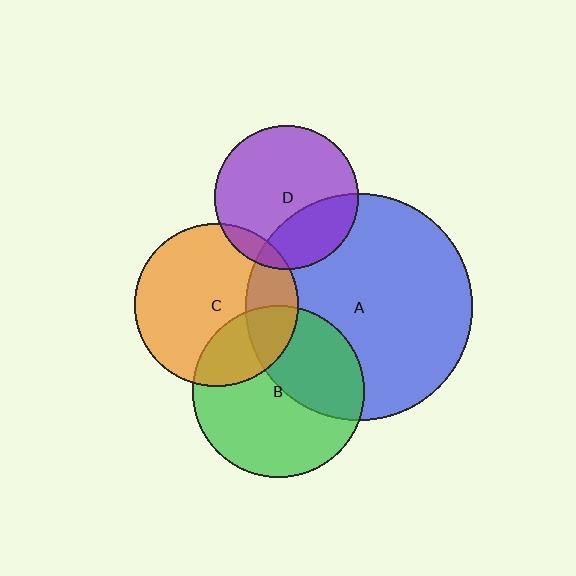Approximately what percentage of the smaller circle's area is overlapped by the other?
Approximately 10%.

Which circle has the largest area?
Circle A (blue).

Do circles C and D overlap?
Yes.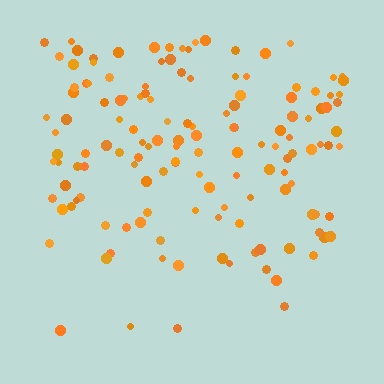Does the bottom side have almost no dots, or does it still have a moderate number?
Still a moderate number, just noticeably fewer than the top.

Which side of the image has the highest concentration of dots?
The top.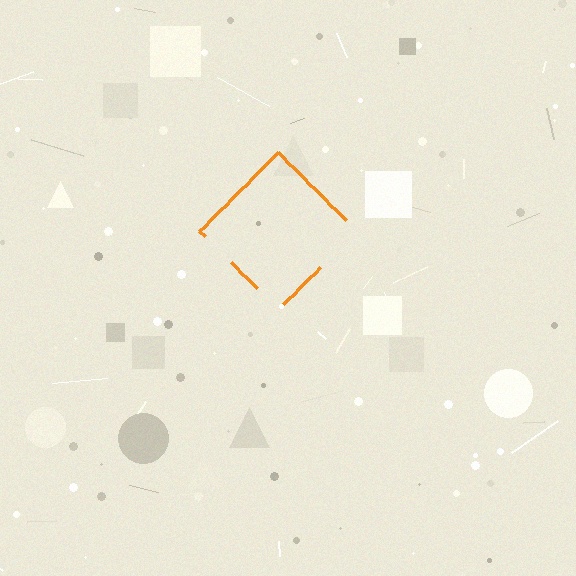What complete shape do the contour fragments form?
The contour fragments form a diamond.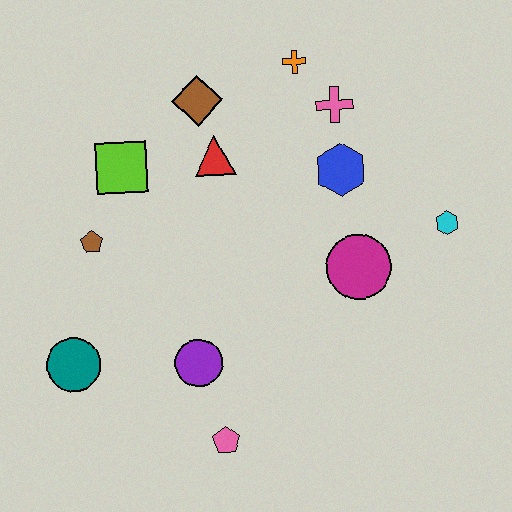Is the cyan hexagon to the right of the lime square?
Yes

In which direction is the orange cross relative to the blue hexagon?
The orange cross is above the blue hexagon.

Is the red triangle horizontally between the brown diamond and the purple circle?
No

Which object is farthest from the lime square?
The cyan hexagon is farthest from the lime square.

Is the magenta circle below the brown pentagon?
Yes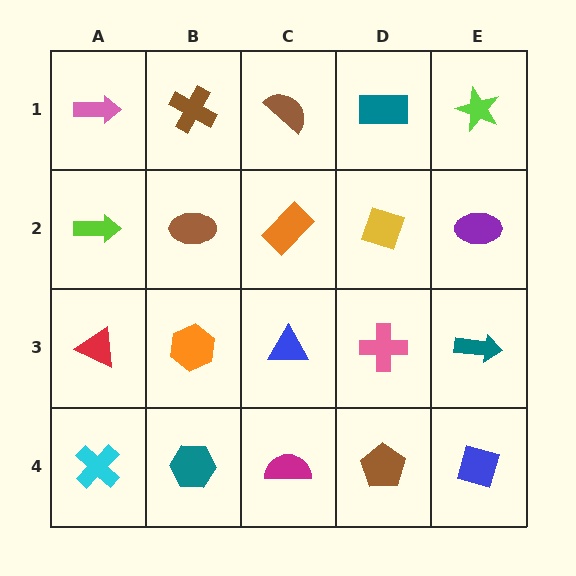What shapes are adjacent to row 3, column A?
A lime arrow (row 2, column A), a cyan cross (row 4, column A), an orange hexagon (row 3, column B).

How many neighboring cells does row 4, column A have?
2.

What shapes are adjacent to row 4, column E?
A teal arrow (row 3, column E), a brown pentagon (row 4, column D).